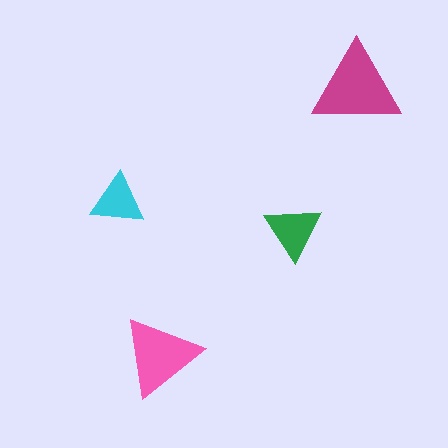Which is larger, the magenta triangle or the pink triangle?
The magenta one.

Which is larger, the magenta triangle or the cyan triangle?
The magenta one.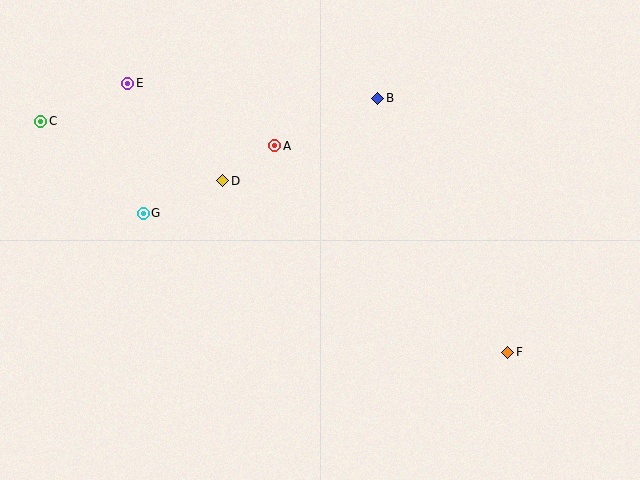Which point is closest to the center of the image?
Point A at (275, 146) is closest to the center.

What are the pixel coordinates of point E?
Point E is at (128, 83).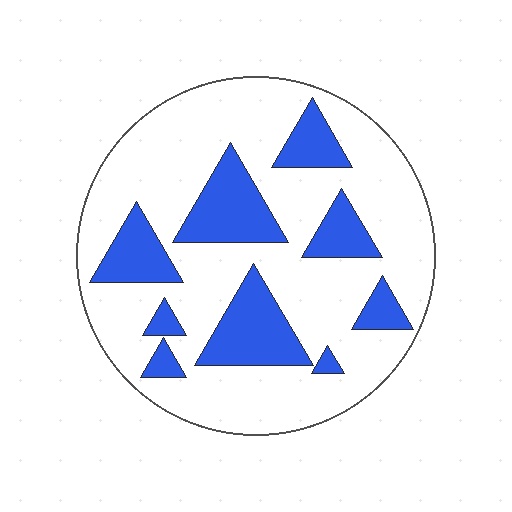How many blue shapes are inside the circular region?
9.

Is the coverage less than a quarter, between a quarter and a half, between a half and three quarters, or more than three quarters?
Between a quarter and a half.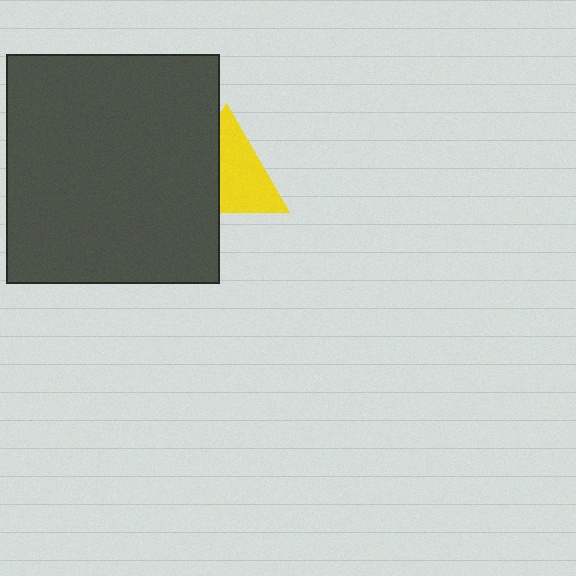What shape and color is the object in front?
The object in front is a dark gray rectangle.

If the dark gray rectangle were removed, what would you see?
You would see the complete yellow triangle.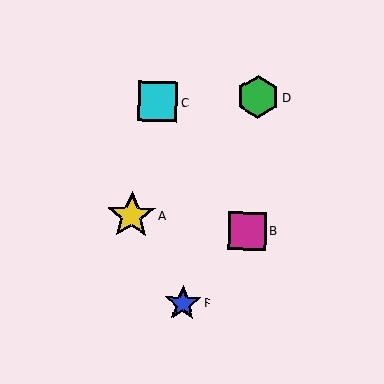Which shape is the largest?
The yellow star (labeled A) is the largest.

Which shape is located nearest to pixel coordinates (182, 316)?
The blue star (labeled F) at (183, 303) is nearest to that location.